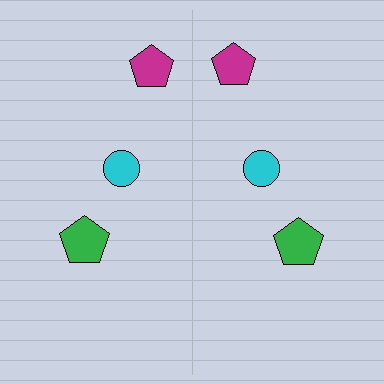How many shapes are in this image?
There are 6 shapes in this image.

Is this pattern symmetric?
Yes, this pattern has bilateral (reflection) symmetry.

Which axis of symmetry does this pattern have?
The pattern has a vertical axis of symmetry running through the center of the image.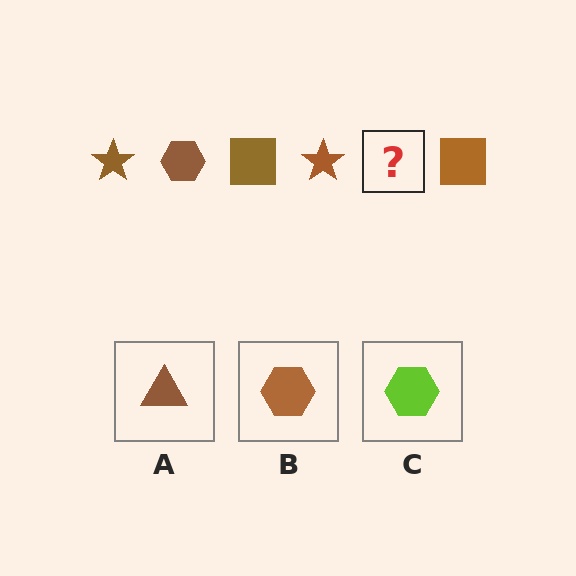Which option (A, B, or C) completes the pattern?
B.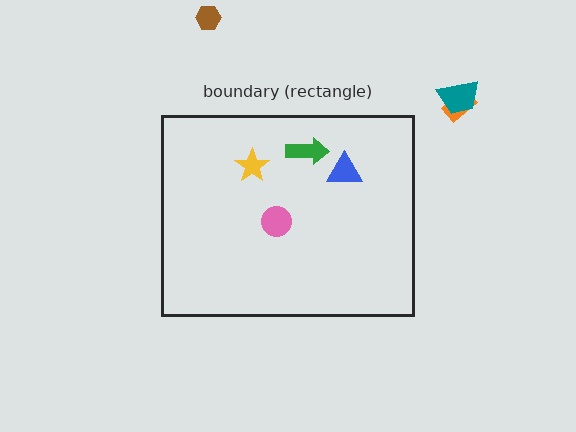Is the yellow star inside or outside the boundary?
Inside.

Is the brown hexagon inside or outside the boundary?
Outside.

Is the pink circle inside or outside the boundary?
Inside.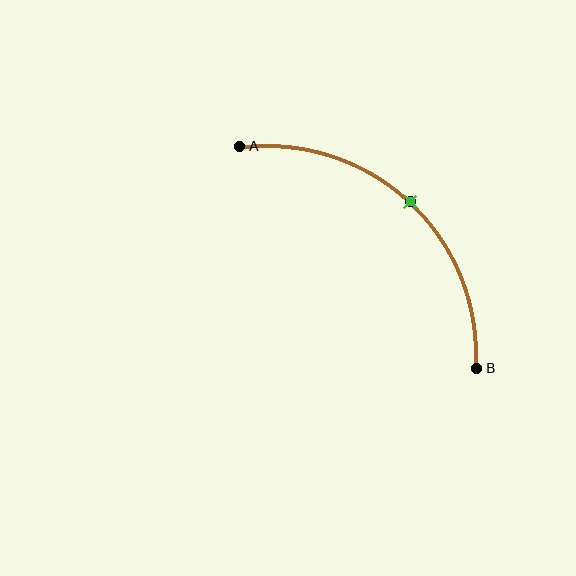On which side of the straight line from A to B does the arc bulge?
The arc bulges above and to the right of the straight line connecting A and B.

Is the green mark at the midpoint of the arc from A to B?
Yes. The green mark lies on the arc at equal arc-length from both A and B — it is the arc midpoint.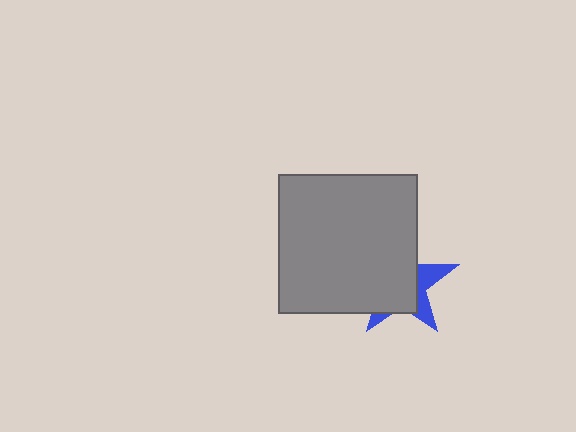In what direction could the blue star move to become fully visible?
The blue star could move right. That would shift it out from behind the gray square entirely.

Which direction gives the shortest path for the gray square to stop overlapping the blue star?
Moving left gives the shortest separation.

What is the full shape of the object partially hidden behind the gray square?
The partially hidden object is a blue star.